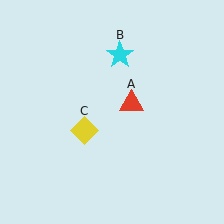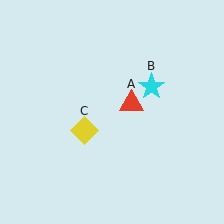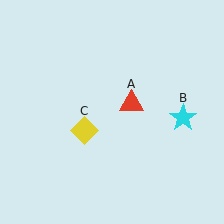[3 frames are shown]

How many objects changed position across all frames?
1 object changed position: cyan star (object B).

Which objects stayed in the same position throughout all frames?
Red triangle (object A) and yellow diamond (object C) remained stationary.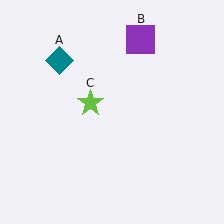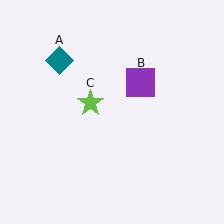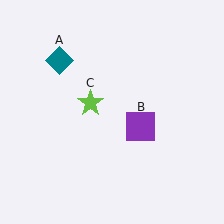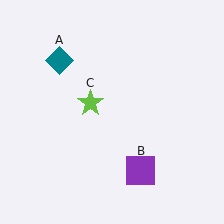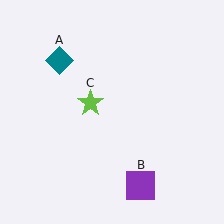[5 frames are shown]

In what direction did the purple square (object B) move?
The purple square (object B) moved down.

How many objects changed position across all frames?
1 object changed position: purple square (object B).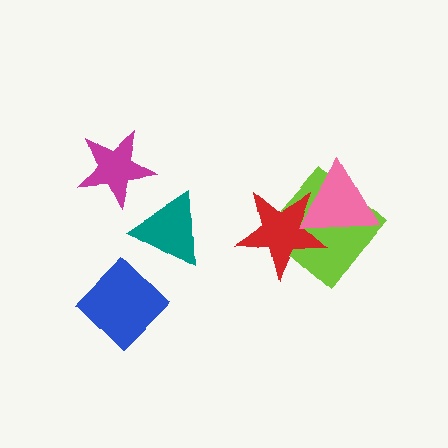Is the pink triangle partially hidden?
No, no other shape covers it.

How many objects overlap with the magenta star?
0 objects overlap with the magenta star.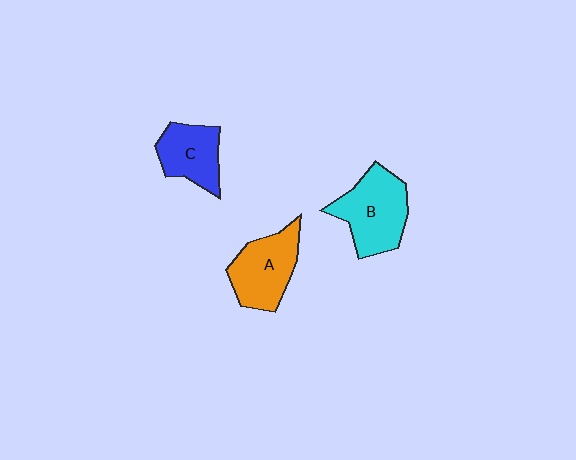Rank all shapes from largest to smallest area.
From largest to smallest: B (cyan), A (orange), C (blue).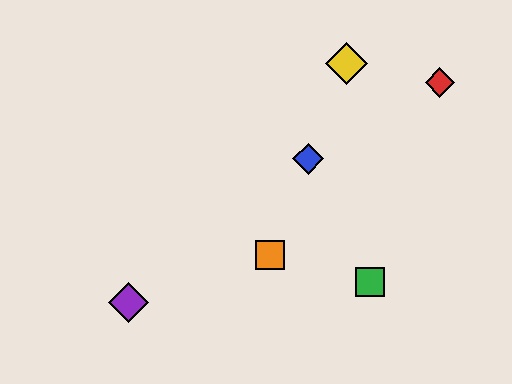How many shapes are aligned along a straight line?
3 shapes (the blue diamond, the yellow diamond, the orange square) are aligned along a straight line.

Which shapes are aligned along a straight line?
The blue diamond, the yellow diamond, the orange square are aligned along a straight line.